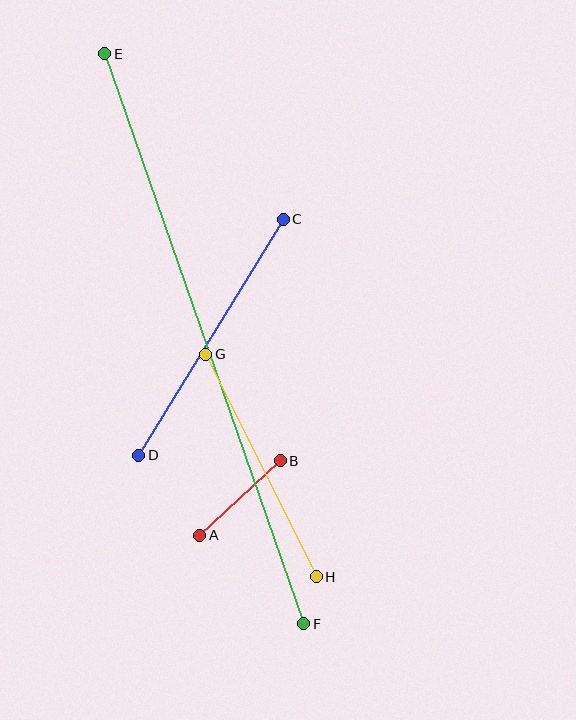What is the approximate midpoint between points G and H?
The midpoint is at approximately (261, 466) pixels.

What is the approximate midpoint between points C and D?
The midpoint is at approximately (211, 337) pixels.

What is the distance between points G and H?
The distance is approximately 248 pixels.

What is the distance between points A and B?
The distance is approximately 109 pixels.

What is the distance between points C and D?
The distance is approximately 277 pixels.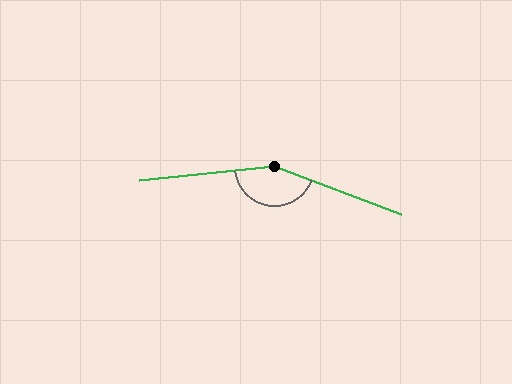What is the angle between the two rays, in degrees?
Approximately 153 degrees.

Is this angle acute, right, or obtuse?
It is obtuse.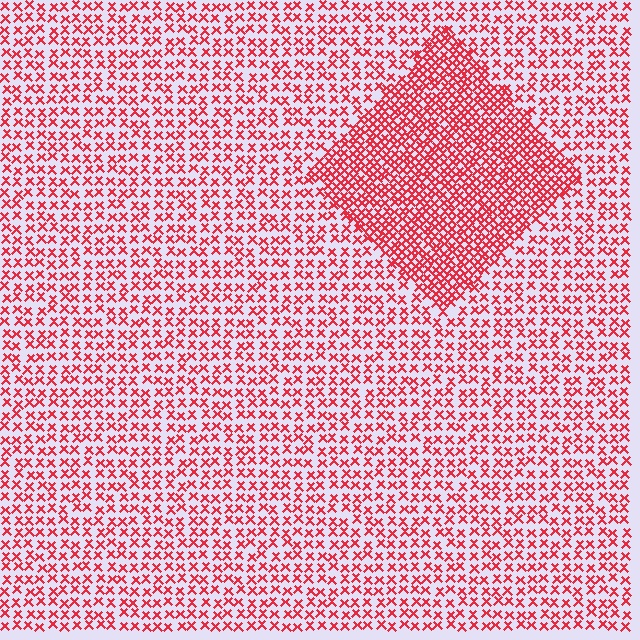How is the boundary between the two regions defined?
The boundary is defined by a change in element density (approximately 2.0x ratio). All elements are the same color, size, and shape.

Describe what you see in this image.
The image contains small red elements arranged at two different densities. A diamond-shaped region is visible where the elements are more densely packed than the surrounding area.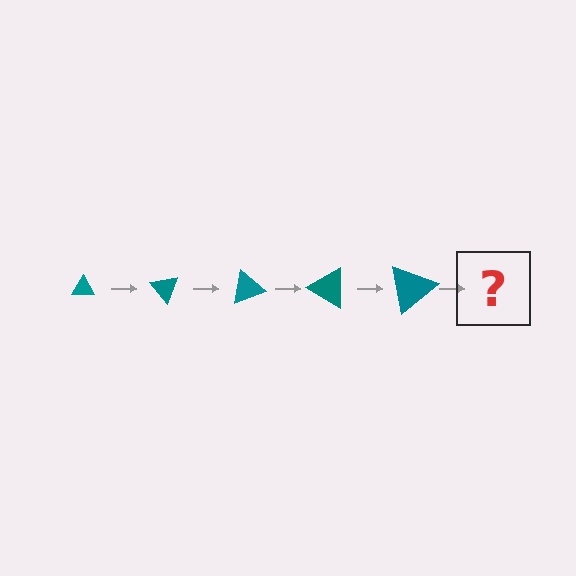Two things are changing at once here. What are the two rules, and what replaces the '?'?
The two rules are that the triangle grows larger each step and it rotates 50 degrees each step. The '?' should be a triangle, larger than the previous one and rotated 250 degrees from the start.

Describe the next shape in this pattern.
It should be a triangle, larger than the previous one and rotated 250 degrees from the start.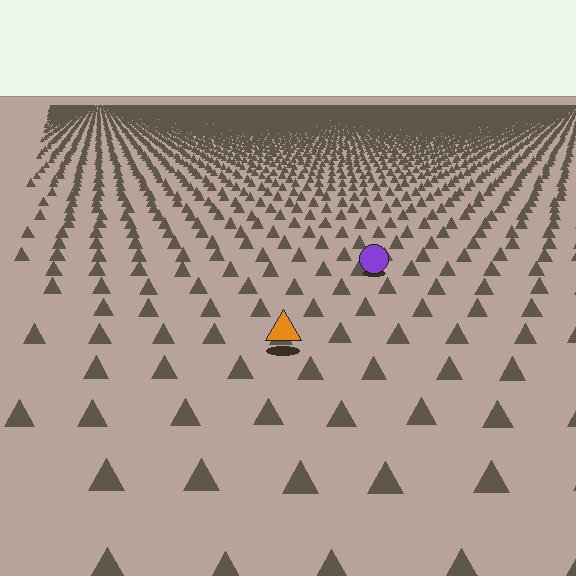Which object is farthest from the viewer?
The purple circle is farthest from the viewer. It appears smaller and the ground texture around it is denser.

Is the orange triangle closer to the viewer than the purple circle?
Yes. The orange triangle is closer — you can tell from the texture gradient: the ground texture is coarser near it.